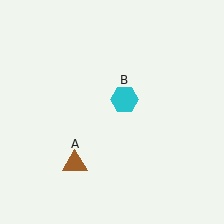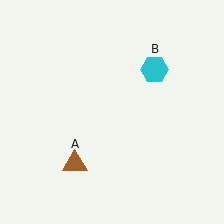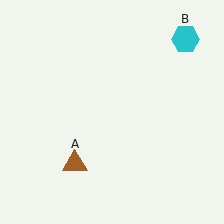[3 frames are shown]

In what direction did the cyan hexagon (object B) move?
The cyan hexagon (object B) moved up and to the right.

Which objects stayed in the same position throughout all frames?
Brown triangle (object A) remained stationary.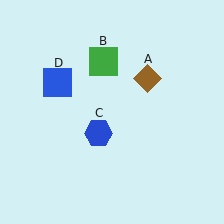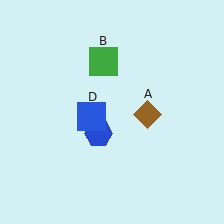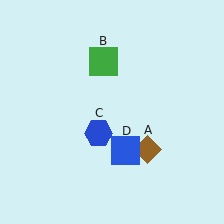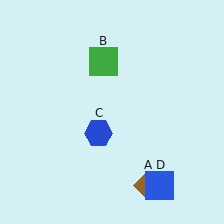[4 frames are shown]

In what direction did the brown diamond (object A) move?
The brown diamond (object A) moved down.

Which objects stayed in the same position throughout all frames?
Green square (object B) and blue hexagon (object C) remained stationary.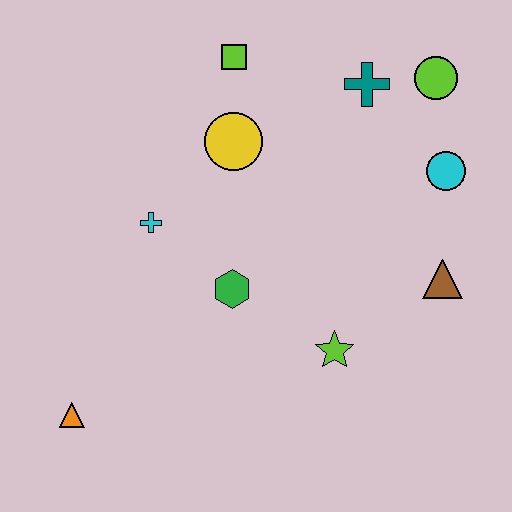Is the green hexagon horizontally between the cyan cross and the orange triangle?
No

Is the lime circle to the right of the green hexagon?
Yes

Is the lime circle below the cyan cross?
No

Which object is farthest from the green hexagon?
The lime circle is farthest from the green hexagon.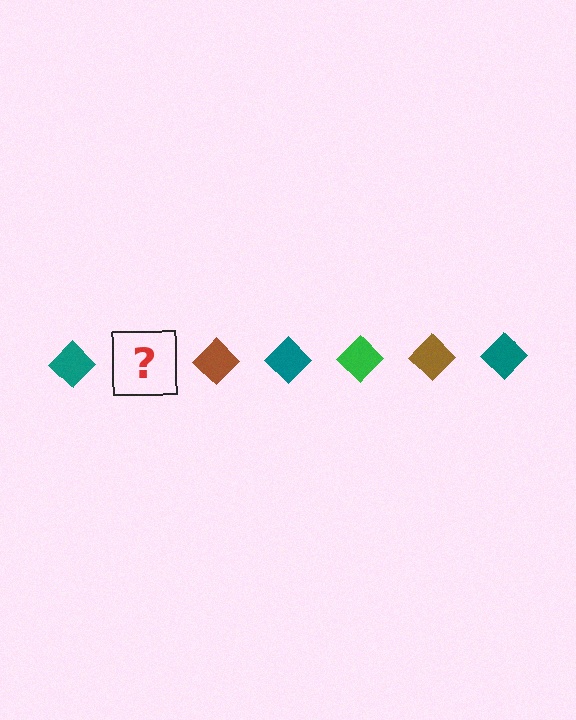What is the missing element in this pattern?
The missing element is a green diamond.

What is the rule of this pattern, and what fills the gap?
The rule is that the pattern cycles through teal, green, brown diamonds. The gap should be filled with a green diamond.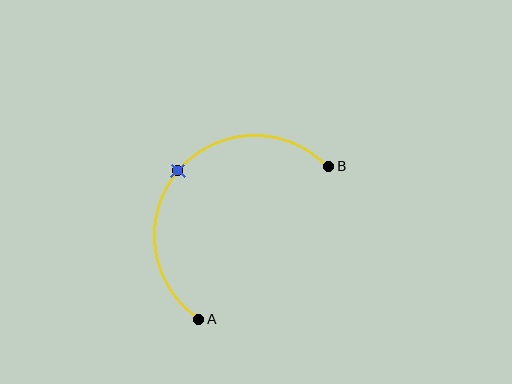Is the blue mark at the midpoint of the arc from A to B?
Yes. The blue mark lies on the arc at equal arc-length from both A and B — it is the arc midpoint.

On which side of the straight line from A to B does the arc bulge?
The arc bulges above and to the left of the straight line connecting A and B.